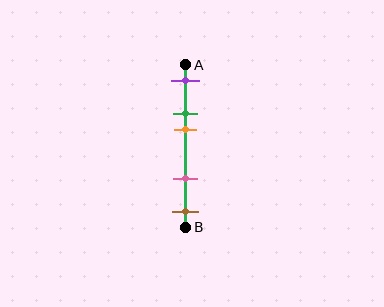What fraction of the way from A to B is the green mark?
The green mark is approximately 30% (0.3) of the way from A to B.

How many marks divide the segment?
There are 5 marks dividing the segment.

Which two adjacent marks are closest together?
The green and orange marks are the closest adjacent pair.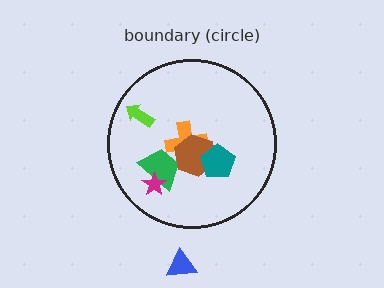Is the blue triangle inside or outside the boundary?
Outside.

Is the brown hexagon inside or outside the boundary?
Inside.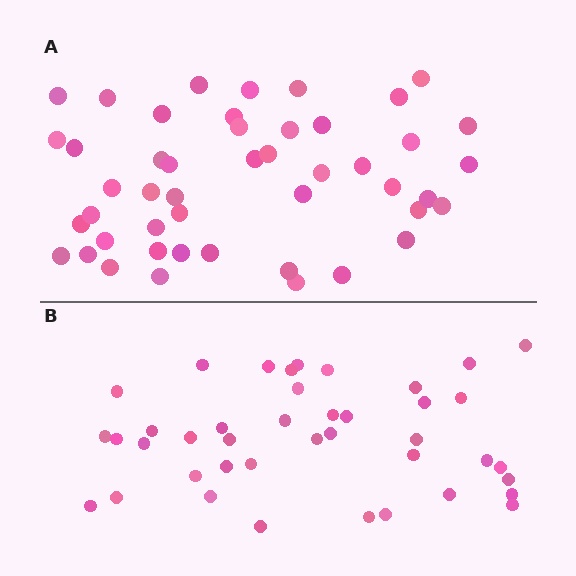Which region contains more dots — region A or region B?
Region A (the top region) has more dots.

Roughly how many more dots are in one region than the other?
Region A has about 6 more dots than region B.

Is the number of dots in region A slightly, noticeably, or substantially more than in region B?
Region A has only slightly more — the two regions are fairly close. The ratio is roughly 1.1 to 1.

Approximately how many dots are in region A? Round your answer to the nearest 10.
About 50 dots. (The exact count is 47, which rounds to 50.)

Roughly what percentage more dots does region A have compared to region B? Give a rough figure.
About 15% more.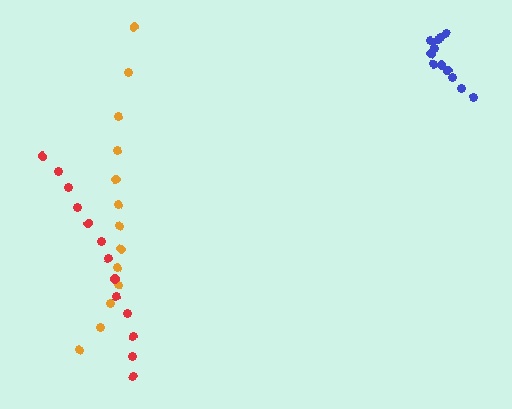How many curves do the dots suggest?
There are 3 distinct paths.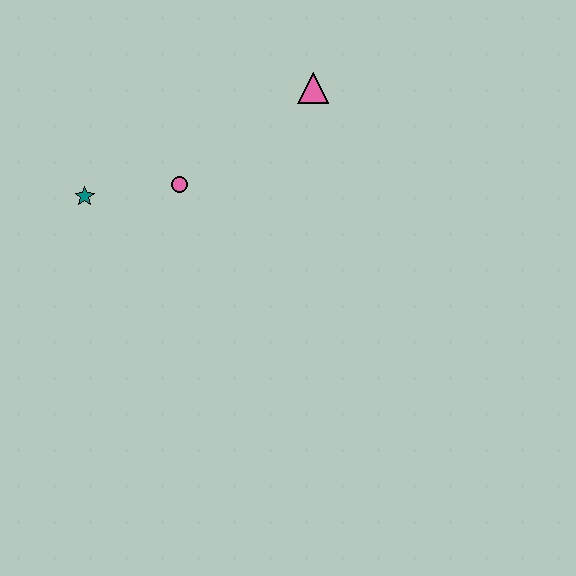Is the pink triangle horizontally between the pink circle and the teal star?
No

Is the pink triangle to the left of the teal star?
No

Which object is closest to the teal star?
The pink circle is closest to the teal star.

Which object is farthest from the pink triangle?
The teal star is farthest from the pink triangle.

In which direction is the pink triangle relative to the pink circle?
The pink triangle is to the right of the pink circle.